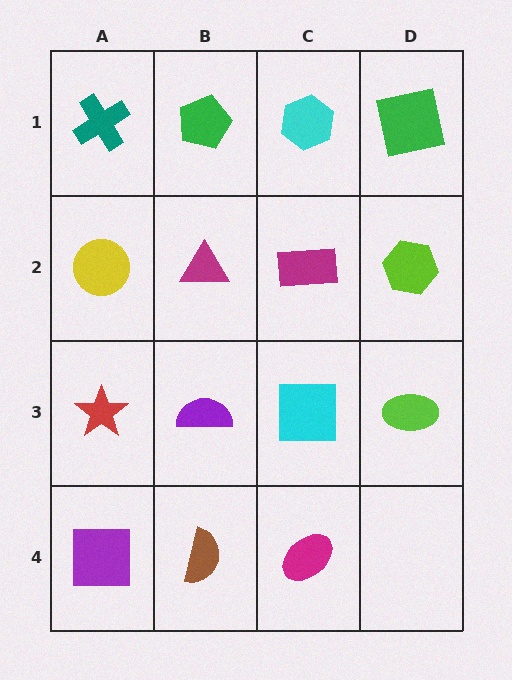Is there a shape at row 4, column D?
No, that cell is empty.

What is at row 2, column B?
A magenta triangle.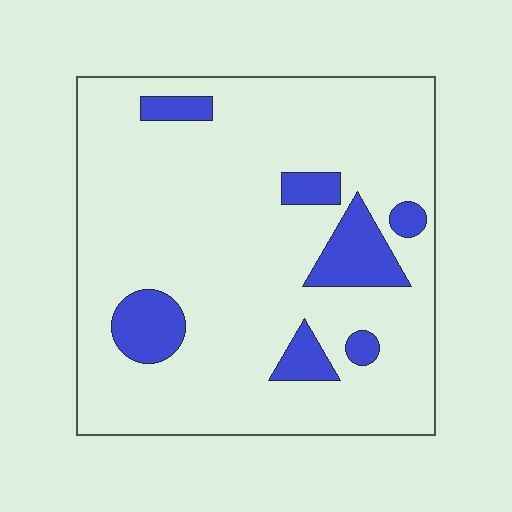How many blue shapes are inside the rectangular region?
7.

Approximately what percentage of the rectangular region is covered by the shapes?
Approximately 15%.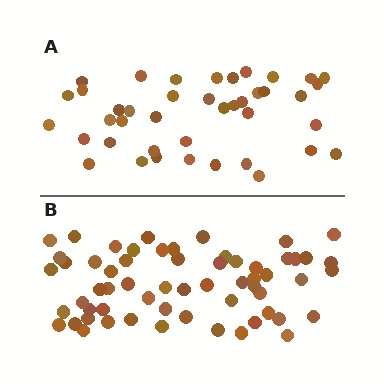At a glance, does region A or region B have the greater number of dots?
Region B (the bottom region) has more dots.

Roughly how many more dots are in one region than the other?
Region B has approximately 20 more dots than region A.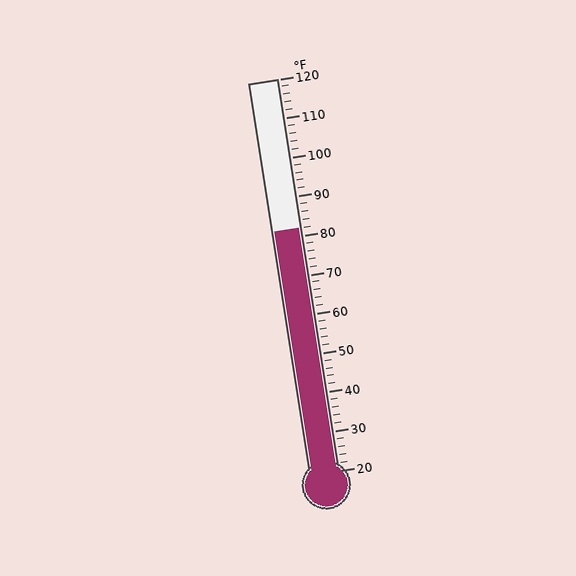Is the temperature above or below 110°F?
The temperature is below 110°F.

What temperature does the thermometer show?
The thermometer shows approximately 82°F.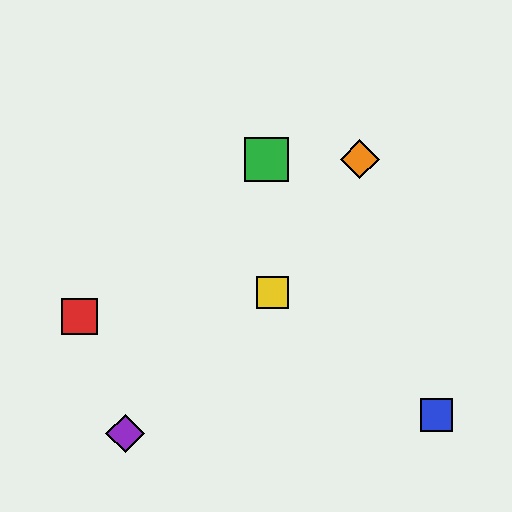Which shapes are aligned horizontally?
The green square, the orange diamond are aligned horizontally.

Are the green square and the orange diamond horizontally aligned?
Yes, both are at y≈159.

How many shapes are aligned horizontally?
2 shapes (the green square, the orange diamond) are aligned horizontally.